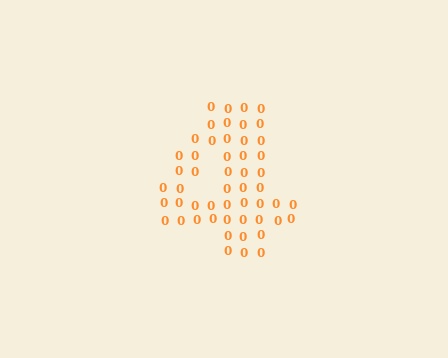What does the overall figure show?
The overall figure shows the digit 4.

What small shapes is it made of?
It is made of small digit 0's.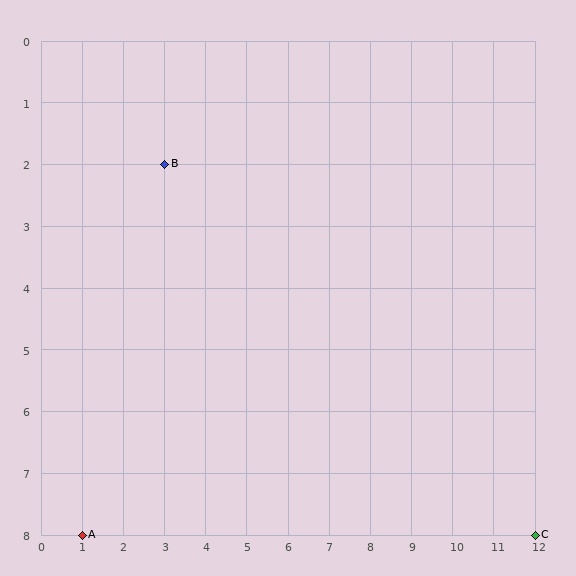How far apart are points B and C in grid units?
Points B and C are 9 columns and 6 rows apart (about 10.8 grid units diagonally).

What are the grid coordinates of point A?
Point A is at grid coordinates (1, 8).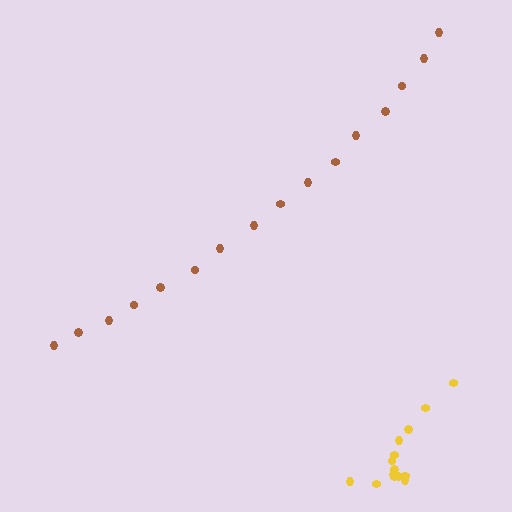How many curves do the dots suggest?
There are 2 distinct paths.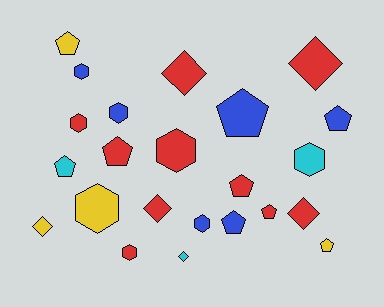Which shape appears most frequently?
Pentagon, with 9 objects.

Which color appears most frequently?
Red, with 10 objects.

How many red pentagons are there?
There are 3 red pentagons.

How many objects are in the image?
There are 23 objects.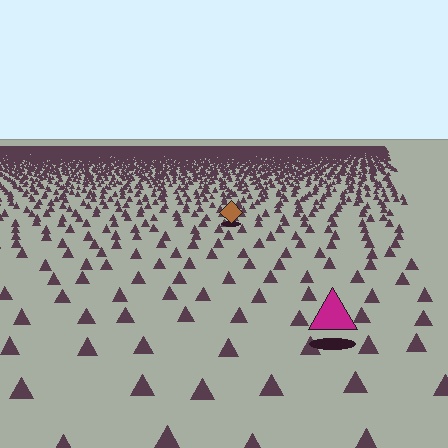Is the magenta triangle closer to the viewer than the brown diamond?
Yes. The magenta triangle is closer — you can tell from the texture gradient: the ground texture is coarser near it.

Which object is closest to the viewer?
The magenta triangle is closest. The texture marks near it are larger and more spread out.